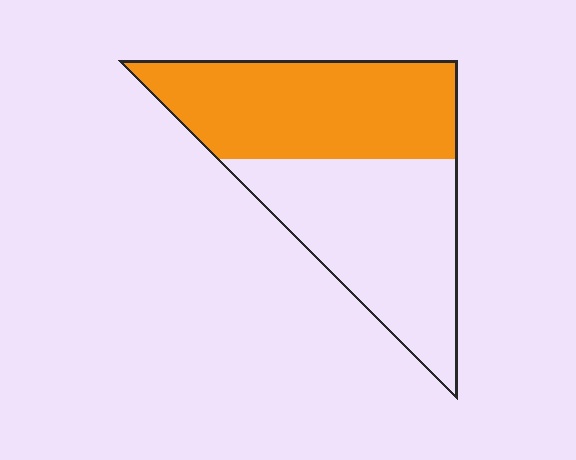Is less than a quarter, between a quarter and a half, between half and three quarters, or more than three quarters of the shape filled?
Between a quarter and a half.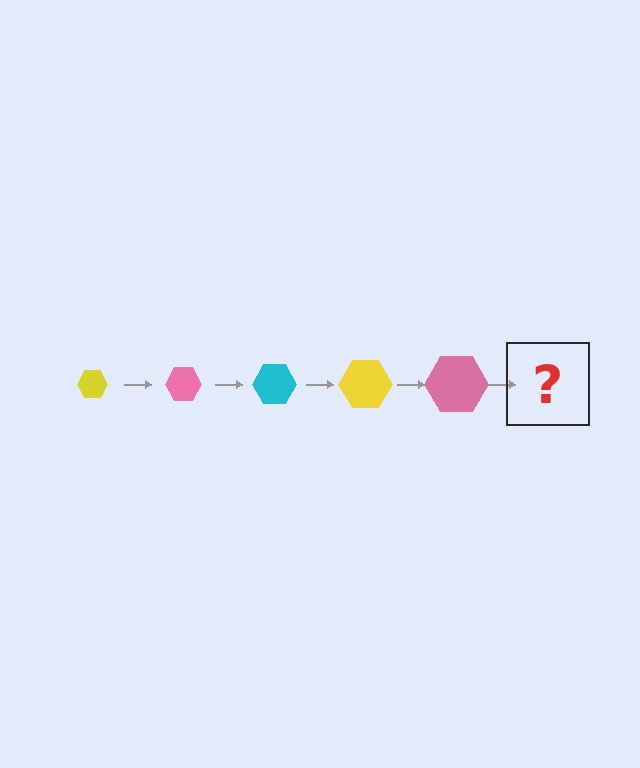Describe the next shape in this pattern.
It should be a cyan hexagon, larger than the previous one.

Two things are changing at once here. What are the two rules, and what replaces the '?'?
The two rules are that the hexagon grows larger each step and the color cycles through yellow, pink, and cyan. The '?' should be a cyan hexagon, larger than the previous one.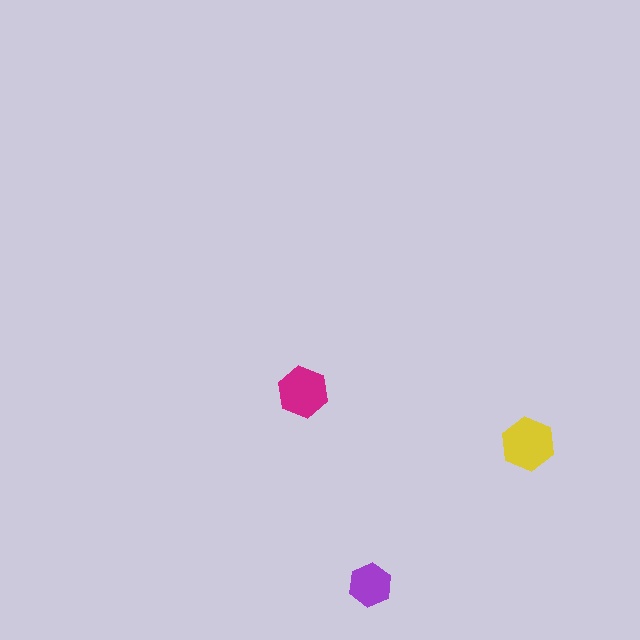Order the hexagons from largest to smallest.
the yellow one, the magenta one, the purple one.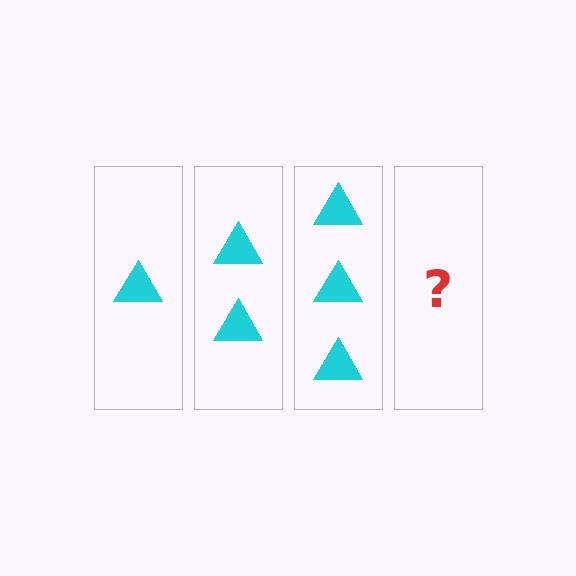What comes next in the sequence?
The next element should be 4 triangles.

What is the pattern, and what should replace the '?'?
The pattern is that each step adds one more triangle. The '?' should be 4 triangles.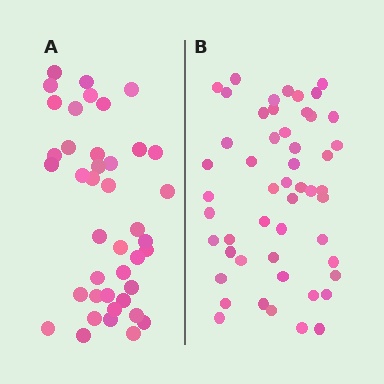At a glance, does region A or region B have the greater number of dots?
Region B (the right region) has more dots.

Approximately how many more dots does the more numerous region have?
Region B has roughly 10 or so more dots than region A.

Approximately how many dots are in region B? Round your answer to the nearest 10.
About 50 dots. (The exact count is 51, which rounds to 50.)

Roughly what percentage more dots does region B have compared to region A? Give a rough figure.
About 25% more.